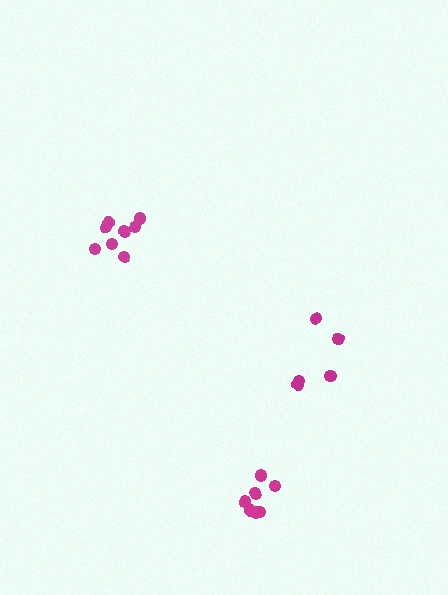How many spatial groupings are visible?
There are 3 spatial groupings.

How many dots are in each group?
Group 1: 8 dots, Group 2: 5 dots, Group 3: 7 dots (20 total).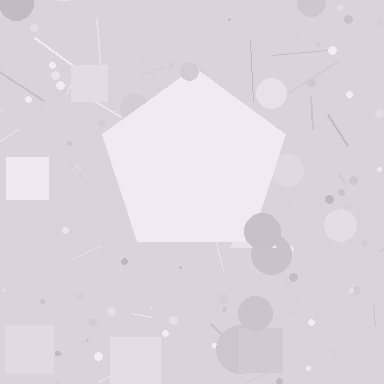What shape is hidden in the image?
A pentagon is hidden in the image.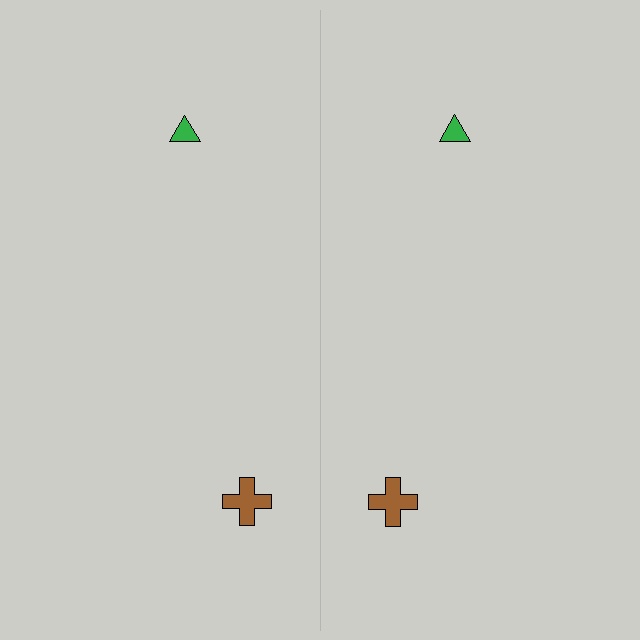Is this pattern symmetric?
Yes, this pattern has bilateral (reflection) symmetry.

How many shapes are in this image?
There are 4 shapes in this image.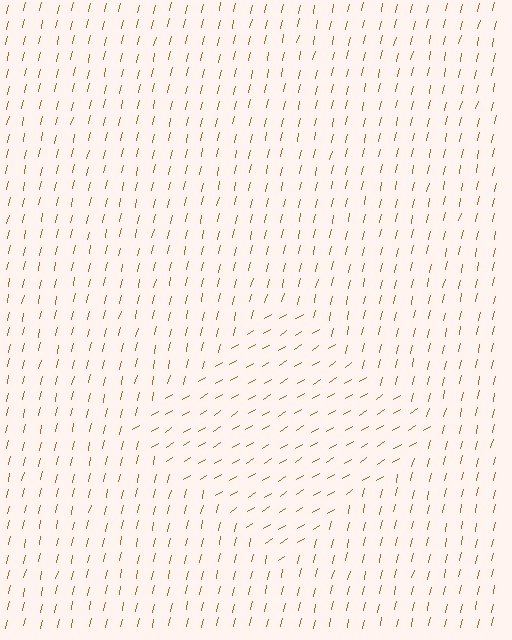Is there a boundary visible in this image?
Yes, there is a texture boundary formed by a change in line orientation.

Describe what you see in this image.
The image is filled with small brown line segments. A diamond region in the image has lines oriented differently from the surrounding lines, creating a visible texture boundary.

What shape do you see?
I see a diamond.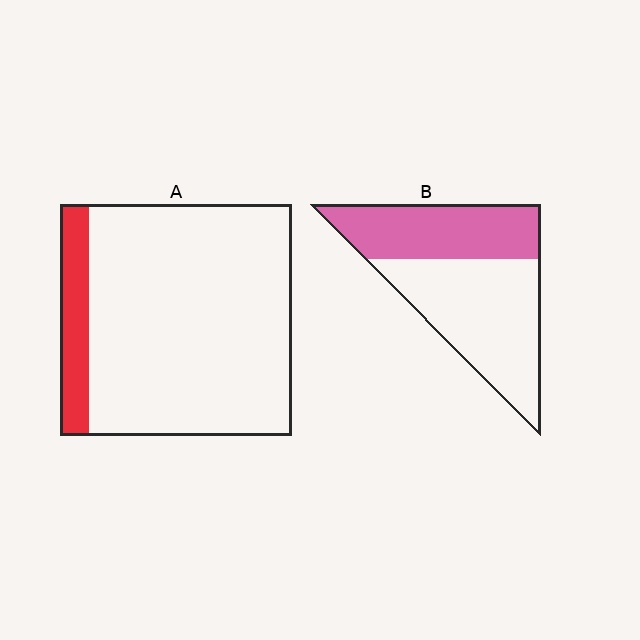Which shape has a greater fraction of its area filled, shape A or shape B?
Shape B.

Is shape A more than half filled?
No.